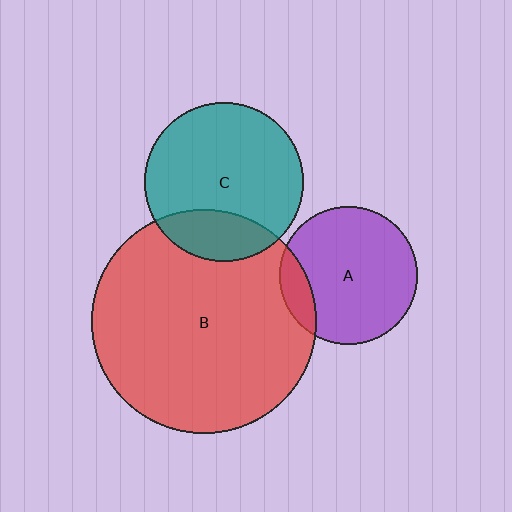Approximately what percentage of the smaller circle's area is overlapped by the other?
Approximately 20%.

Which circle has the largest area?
Circle B (red).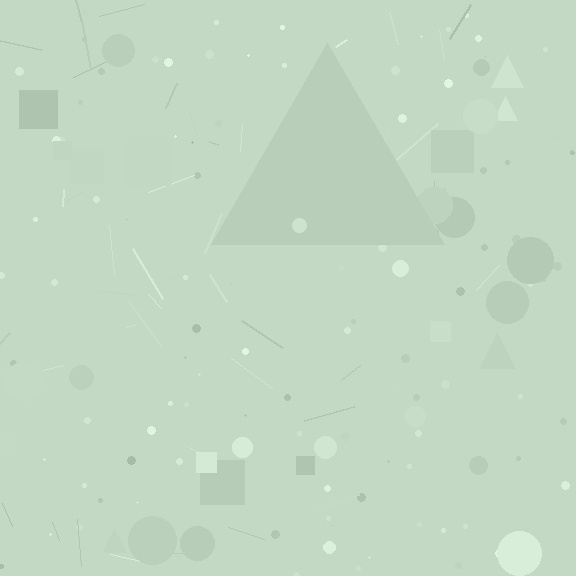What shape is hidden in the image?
A triangle is hidden in the image.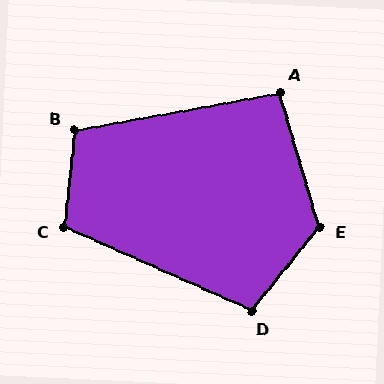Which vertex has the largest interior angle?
E, at approximately 124 degrees.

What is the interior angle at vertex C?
Approximately 108 degrees (obtuse).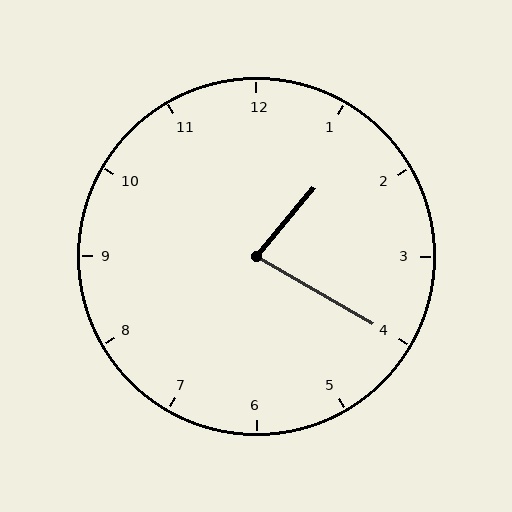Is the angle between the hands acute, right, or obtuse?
It is acute.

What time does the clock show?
1:20.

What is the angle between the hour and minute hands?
Approximately 80 degrees.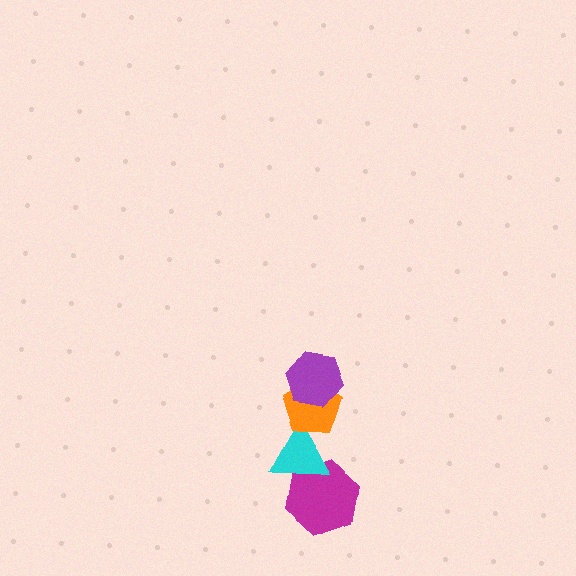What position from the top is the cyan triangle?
The cyan triangle is 3rd from the top.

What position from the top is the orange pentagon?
The orange pentagon is 2nd from the top.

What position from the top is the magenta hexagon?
The magenta hexagon is 4th from the top.